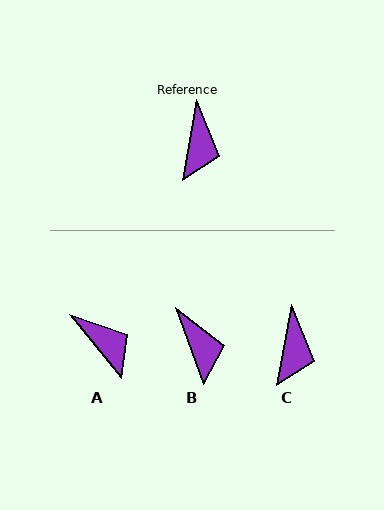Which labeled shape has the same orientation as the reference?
C.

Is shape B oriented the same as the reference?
No, it is off by about 30 degrees.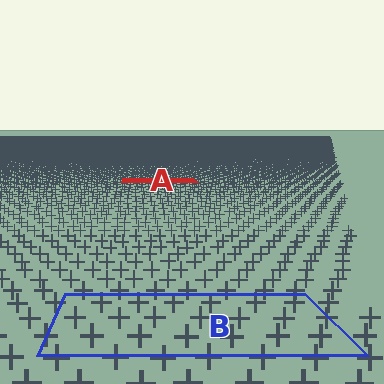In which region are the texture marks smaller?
The texture marks are smaller in region A, because it is farther away.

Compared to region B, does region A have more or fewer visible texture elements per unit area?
Region A has more texture elements per unit area — they are packed more densely because it is farther away.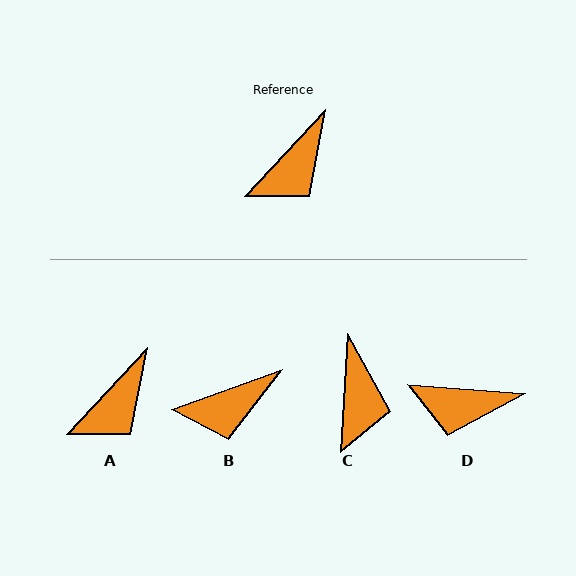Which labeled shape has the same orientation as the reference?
A.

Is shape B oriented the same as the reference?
No, it is off by about 28 degrees.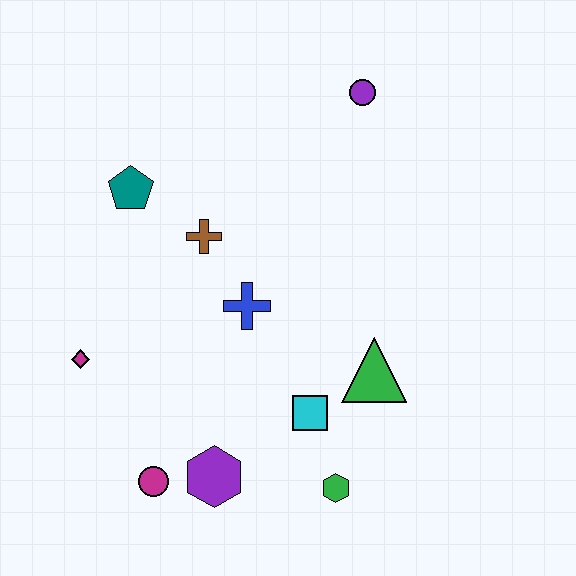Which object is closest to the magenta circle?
The purple hexagon is closest to the magenta circle.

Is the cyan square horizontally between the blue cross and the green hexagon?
Yes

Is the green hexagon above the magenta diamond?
No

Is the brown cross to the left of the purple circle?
Yes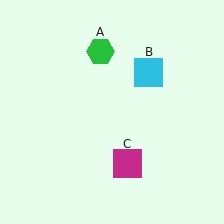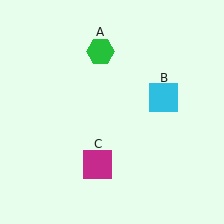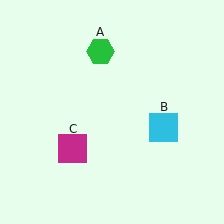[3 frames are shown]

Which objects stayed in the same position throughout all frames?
Green hexagon (object A) remained stationary.